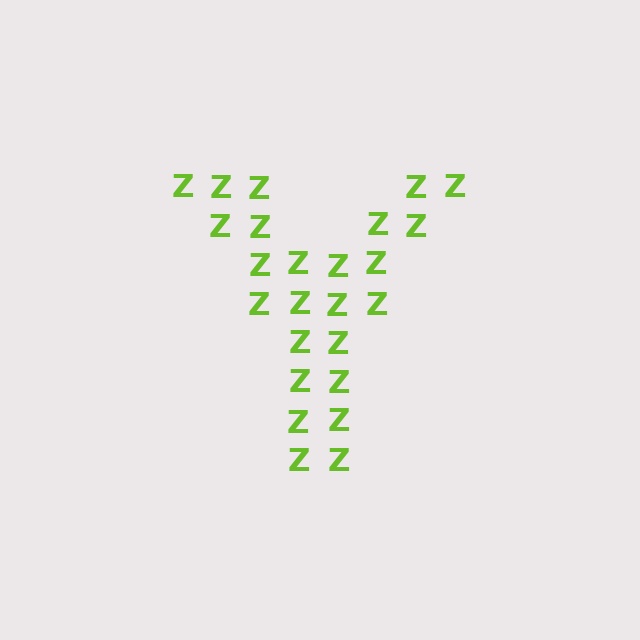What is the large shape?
The large shape is the letter Y.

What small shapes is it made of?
It is made of small letter Z's.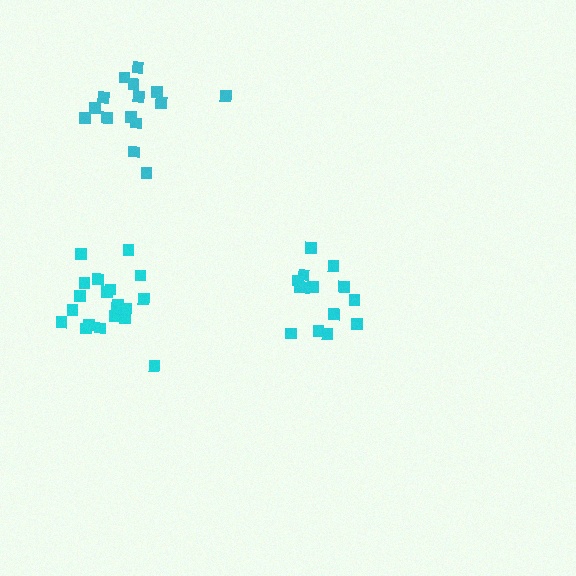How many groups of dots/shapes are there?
There are 3 groups.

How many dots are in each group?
Group 1: 14 dots, Group 2: 19 dots, Group 3: 16 dots (49 total).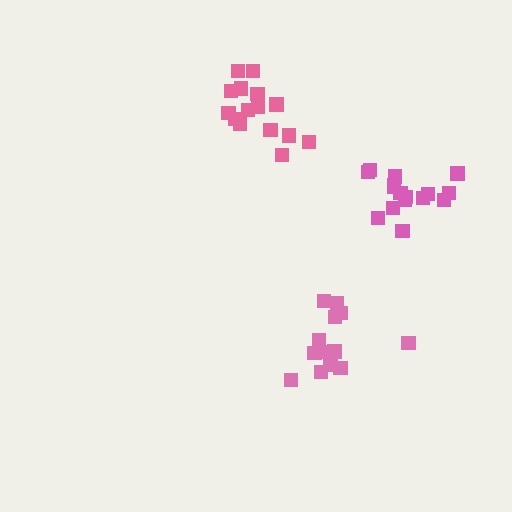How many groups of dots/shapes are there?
There are 3 groups.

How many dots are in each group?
Group 1: 15 dots, Group 2: 13 dots, Group 3: 16 dots (44 total).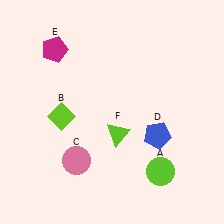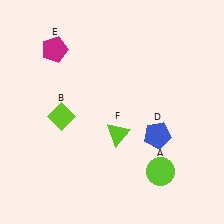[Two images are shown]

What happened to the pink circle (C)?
The pink circle (C) was removed in Image 2. It was in the bottom-left area of Image 1.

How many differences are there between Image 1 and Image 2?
There is 1 difference between the two images.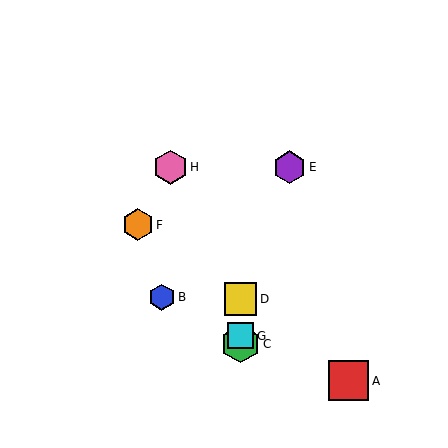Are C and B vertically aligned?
No, C is at x≈240 and B is at x≈162.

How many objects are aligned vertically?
3 objects (C, D, G) are aligned vertically.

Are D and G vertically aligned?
Yes, both are at x≈240.